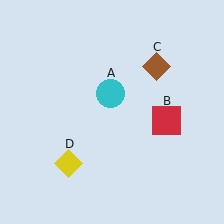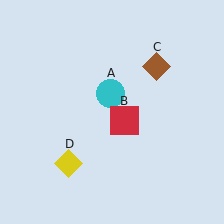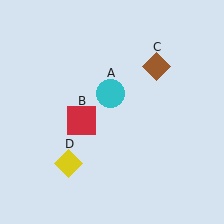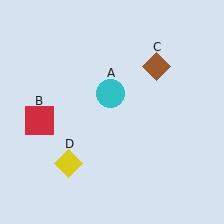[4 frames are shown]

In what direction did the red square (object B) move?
The red square (object B) moved left.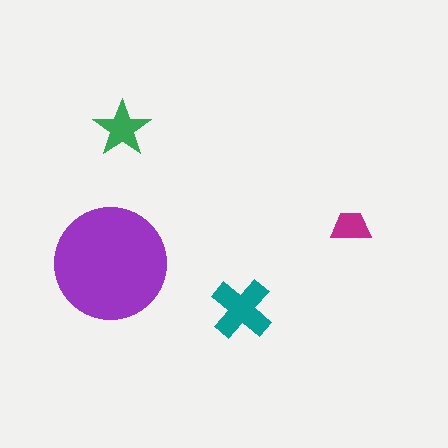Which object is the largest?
The purple circle.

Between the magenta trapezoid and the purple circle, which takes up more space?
The purple circle.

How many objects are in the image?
There are 4 objects in the image.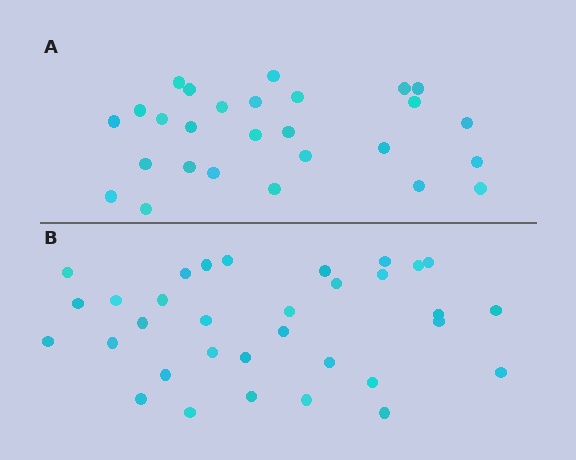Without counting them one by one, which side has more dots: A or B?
Region B (the bottom region) has more dots.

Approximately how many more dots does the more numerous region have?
Region B has about 6 more dots than region A.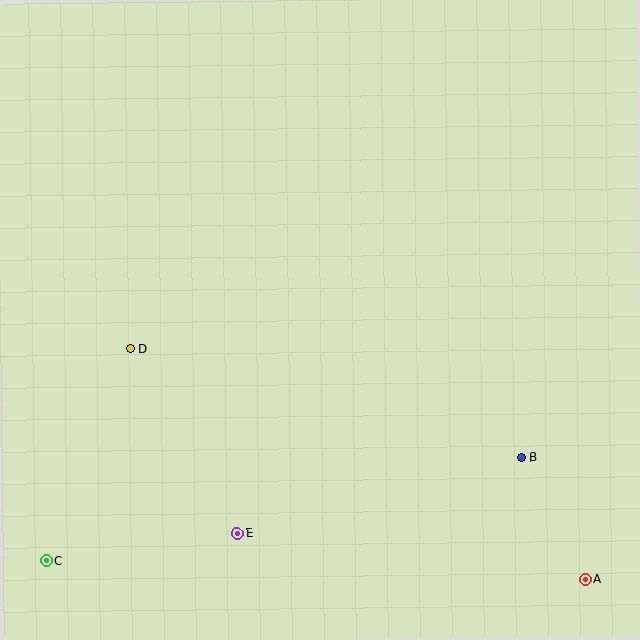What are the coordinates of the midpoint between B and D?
The midpoint between B and D is at (326, 403).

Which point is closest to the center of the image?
Point D at (131, 349) is closest to the center.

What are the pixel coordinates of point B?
Point B is at (521, 457).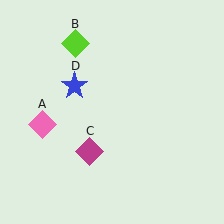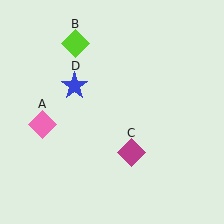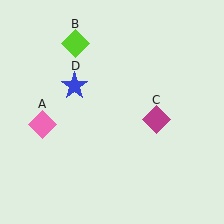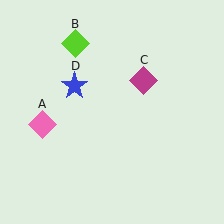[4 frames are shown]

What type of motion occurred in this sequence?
The magenta diamond (object C) rotated counterclockwise around the center of the scene.